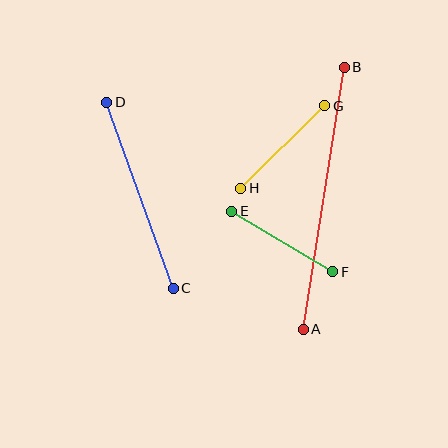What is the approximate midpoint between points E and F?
The midpoint is at approximately (282, 241) pixels.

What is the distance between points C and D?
The distance is approximately 198 pixels.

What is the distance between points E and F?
The distance is approximately 118 pixels.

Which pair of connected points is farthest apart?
Points A and B are farthest apart.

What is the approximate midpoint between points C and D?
The midpoint is at approximately (140, 195) pixels.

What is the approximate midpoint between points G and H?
The midpoint is at approximately (283, 147) pixels.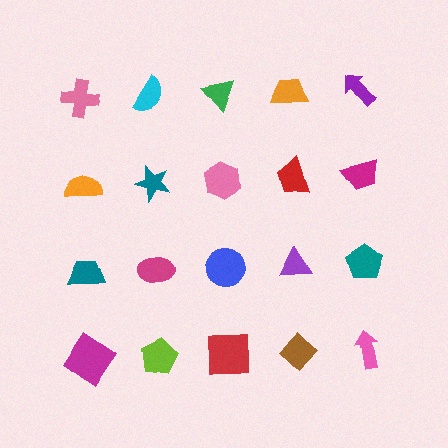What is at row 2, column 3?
A pink hexagon.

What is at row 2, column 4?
A red trapezoid.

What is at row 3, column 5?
A teal pentagon.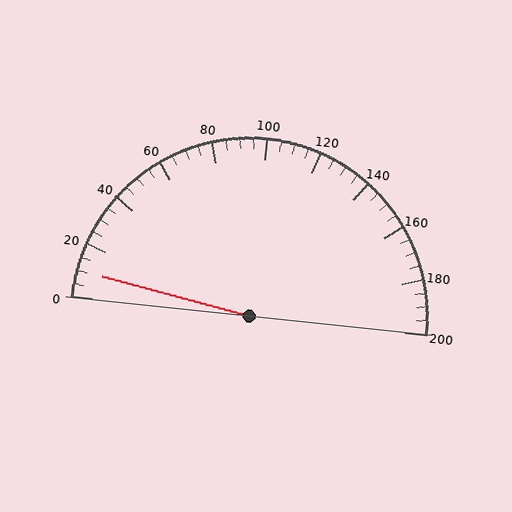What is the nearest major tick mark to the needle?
The nearest major tick mark is 0.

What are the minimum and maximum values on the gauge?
The gauge ranges from 0 to 200.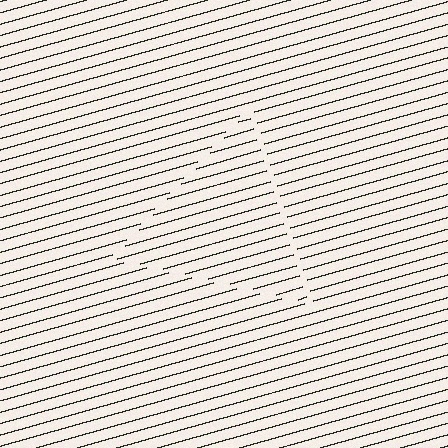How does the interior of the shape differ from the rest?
The interior of the shape contains the same grating, shifted by half a period — the contour is defined by the phase discontinuity where line-ends from the inner and outer gratings abut.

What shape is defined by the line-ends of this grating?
An illusory triangle. The interior of the shape contains the same grating, shifted by half a period — the contour is defined by the phase discontinuity where line-ends from the inner and outer gratings abut.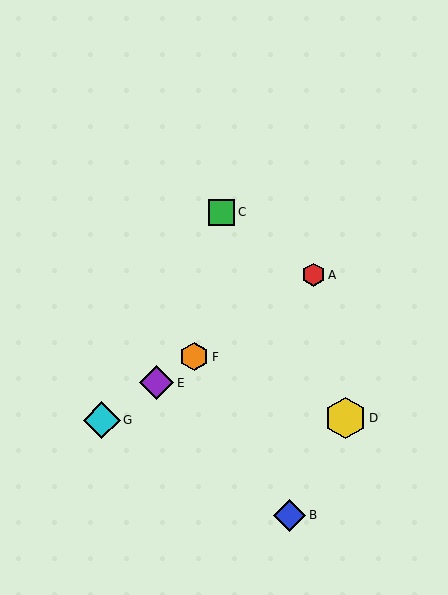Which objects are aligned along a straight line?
Objects A, E, F, G are aligned along a straight line.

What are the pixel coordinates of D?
Object D is at (346, 418).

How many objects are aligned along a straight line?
4 objects (A, E, F, G) are aligned along a straight line.